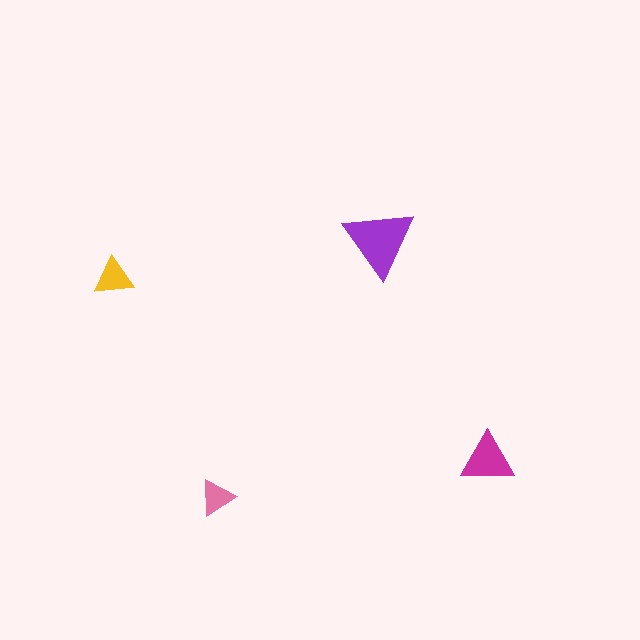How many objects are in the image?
There are 4 objects in the image.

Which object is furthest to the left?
The yellow triangle is leftmost.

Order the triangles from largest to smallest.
the purple one, the magenta one, the yellow one, the pink one.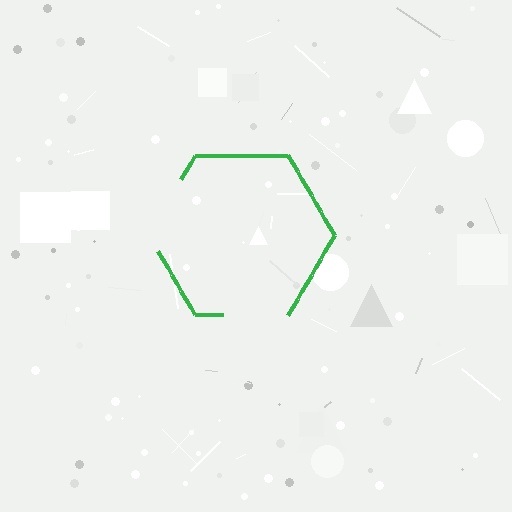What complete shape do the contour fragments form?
The contour fragments form a hexagon.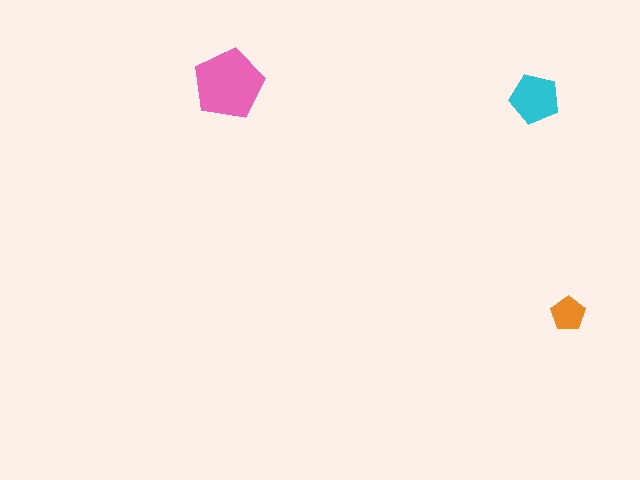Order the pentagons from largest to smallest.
the pink one, the cyan one, the orange one.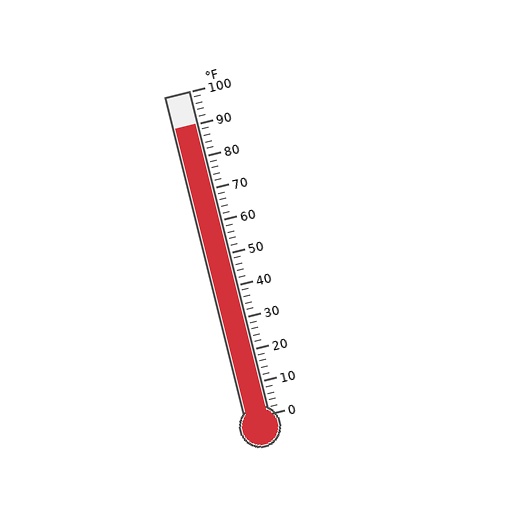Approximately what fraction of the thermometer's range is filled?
The thermometer is filled to approximately 90% of its range.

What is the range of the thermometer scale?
The thermometer scale ranges from 0°F to 100°F.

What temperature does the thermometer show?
The thermometer shows approximately 90°F.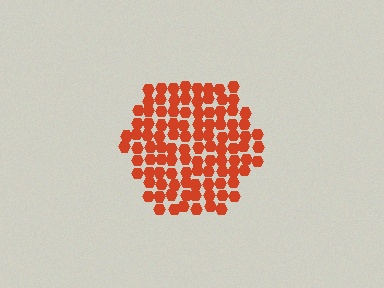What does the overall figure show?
The overall figure shows a hexagon.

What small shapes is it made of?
It is made of small hexagons.